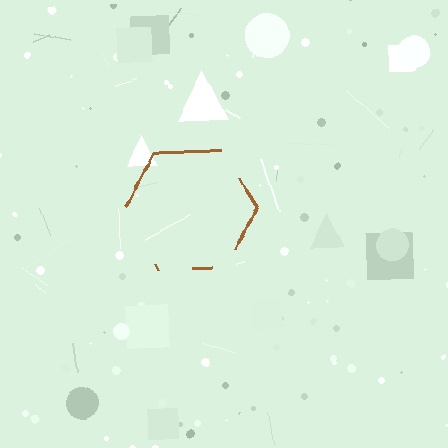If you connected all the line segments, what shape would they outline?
They would outline a hexagon.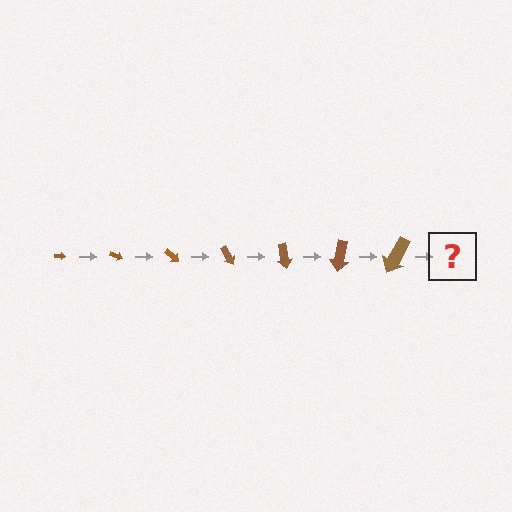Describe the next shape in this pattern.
It should be an arrow, larger than the previous one and rotated 140 degrees from the start.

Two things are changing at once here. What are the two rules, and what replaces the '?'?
The two rules are that the arrow grows larger each step and it rotates 20 degrees each step. The '?' should be an arrow, larger than the previous one and rotated 140 degrees from the start.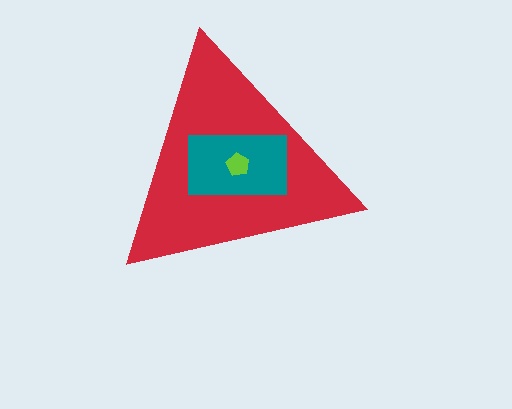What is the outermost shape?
The red triangle.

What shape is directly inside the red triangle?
The teal rectangle.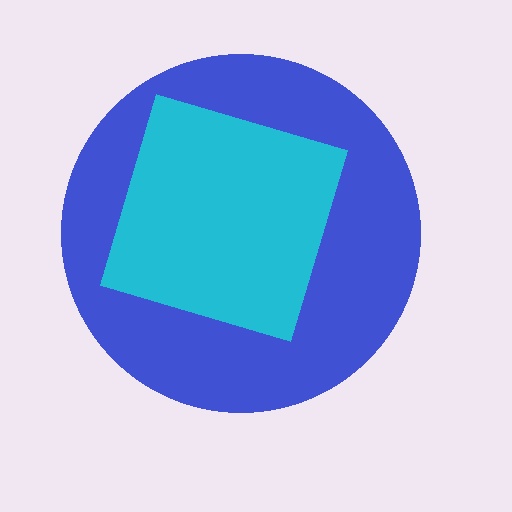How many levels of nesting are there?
2.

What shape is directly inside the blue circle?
The cyan square.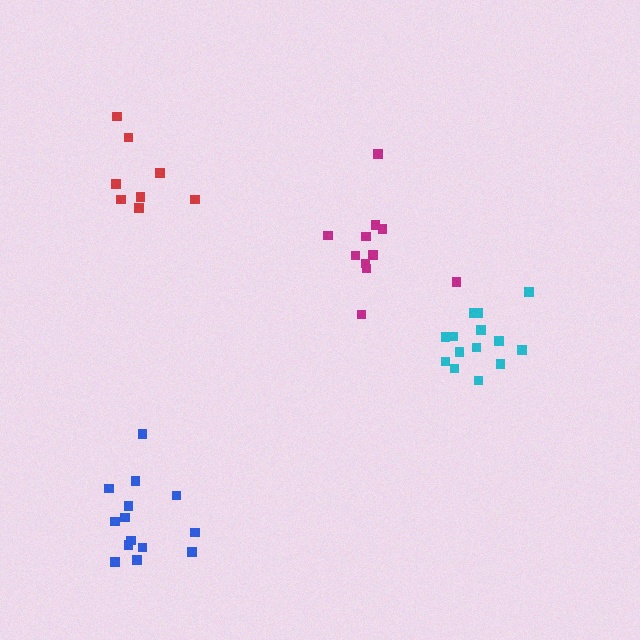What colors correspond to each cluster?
The clusters are colored: magenta, blue, red, cyan.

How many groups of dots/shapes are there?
There are 4 groups.